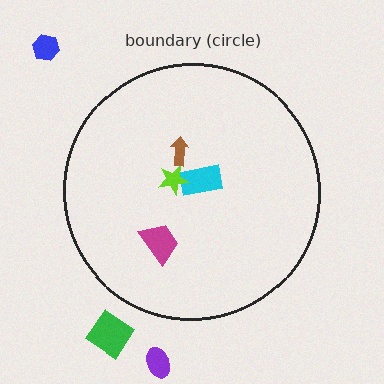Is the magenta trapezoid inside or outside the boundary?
Inside.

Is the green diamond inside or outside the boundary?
Outside.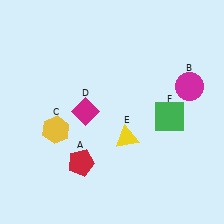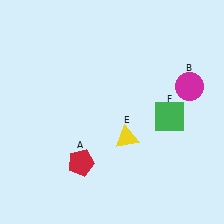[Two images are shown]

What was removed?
The magenta diamond (D), the yellow hexagon (C) were removed in Image 2.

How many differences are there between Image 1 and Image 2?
There are 2 differences between the two images.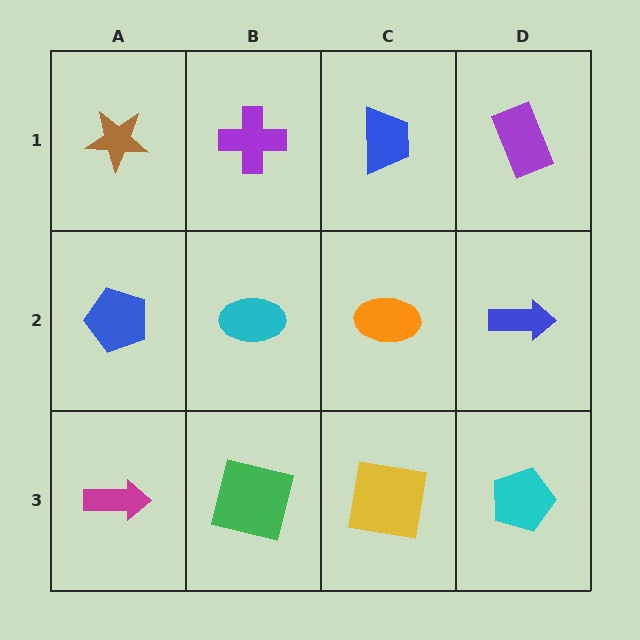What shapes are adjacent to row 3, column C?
An orange ellipse (row 2, column C), a green square (row 3, column B), a cyan pentagon (row 3, column D).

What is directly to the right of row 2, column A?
A cyan ellipse.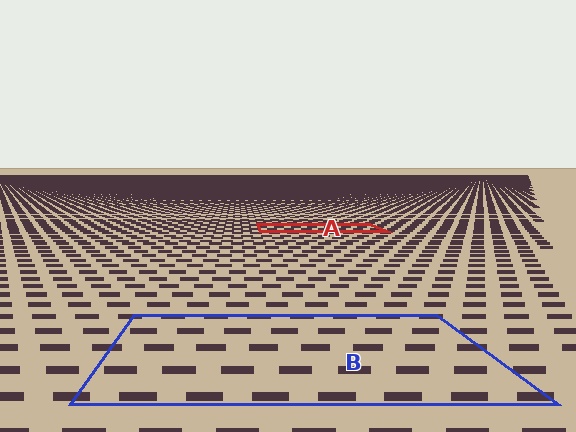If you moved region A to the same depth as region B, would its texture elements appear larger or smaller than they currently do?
They would appear larger. At a closer depth, the same texture elements are projected at a bigger on-screen size.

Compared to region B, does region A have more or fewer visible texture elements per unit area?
Region A has more texture elements per unit area — they are packed more densely because it is farther away.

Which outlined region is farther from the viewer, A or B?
Region A is farther from the viewer — the texture elements inside it appear smaller and more densely packed.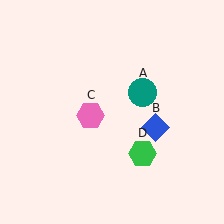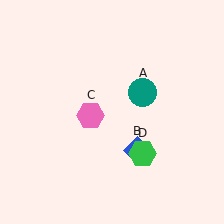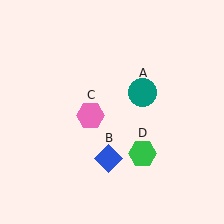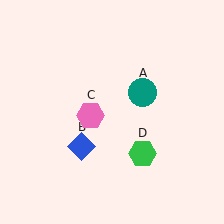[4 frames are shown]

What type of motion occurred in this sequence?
The blue diamond (object B) rotated clockwise around the center of the scene.